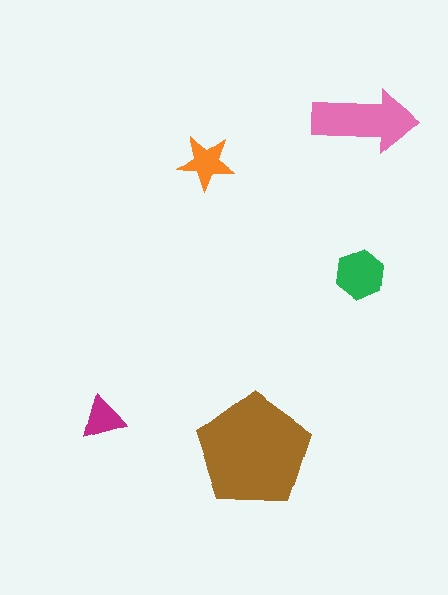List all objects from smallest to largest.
The magenta triangle, the orange star, the green hexagon, the pink arrow, the brown pentagon.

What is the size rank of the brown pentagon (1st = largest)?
1st.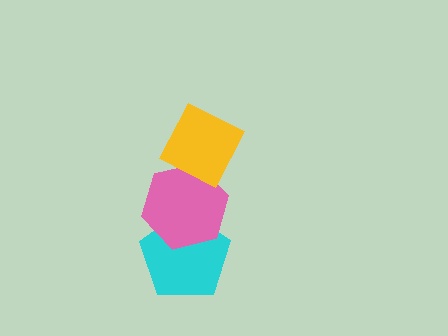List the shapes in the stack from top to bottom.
From top to bottom: the yellow diamond, the pink hexagon, the cyan pentagon.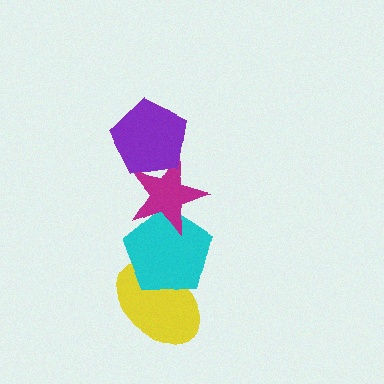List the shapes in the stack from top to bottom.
From top to bottom: the purple pentagon, the magenta star, the cyan pentagon, the yellow ellipse.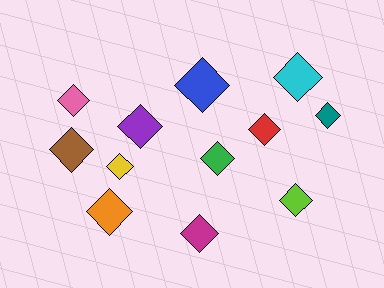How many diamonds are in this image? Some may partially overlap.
There are 12 diamonds.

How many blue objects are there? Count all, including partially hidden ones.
There is 1 blue object.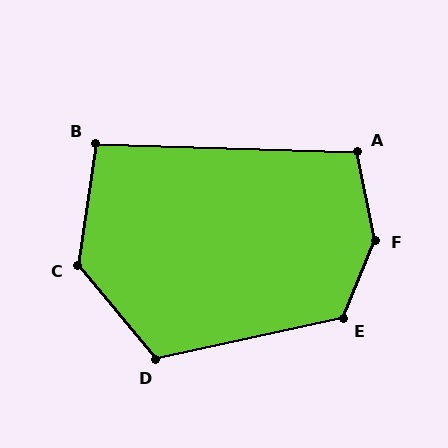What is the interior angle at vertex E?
Approximately 125 degrees (obtuse).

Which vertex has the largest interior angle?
F, at approximately 146 degrees.